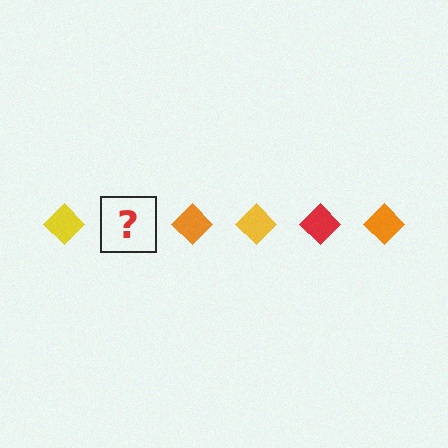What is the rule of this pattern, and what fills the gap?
The rule is that the pattern cycles through yellow, red, orange diamonds. The gap should be filled with a red diamond.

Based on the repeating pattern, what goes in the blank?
The blank should be a red diamond.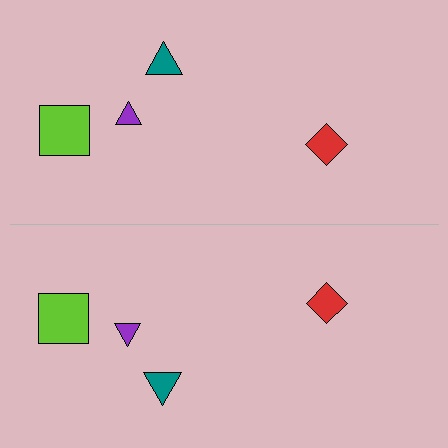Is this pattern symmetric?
Yes, this pattern has bilateral (reflection) symmetry.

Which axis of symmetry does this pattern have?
The pattern has a horizontal axis of symmetry running through the center of the image.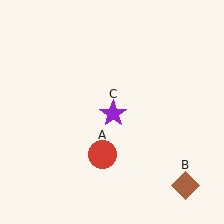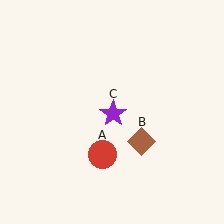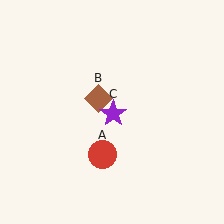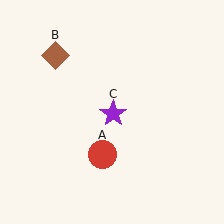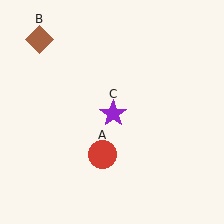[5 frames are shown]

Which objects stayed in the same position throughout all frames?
Red circle (object A) and purple star (object C) remained stationary.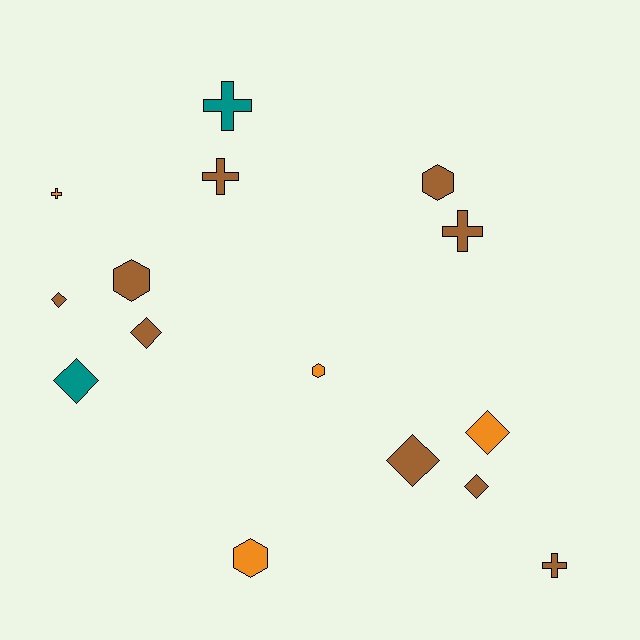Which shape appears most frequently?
Diamond, with 6 objects.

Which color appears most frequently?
Brown, with 9 objects.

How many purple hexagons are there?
There are no purple hexagons.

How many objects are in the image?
There are 15 objects.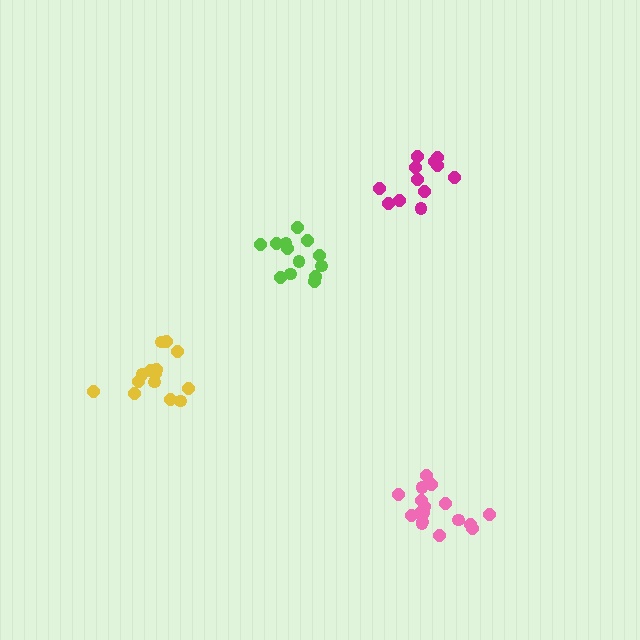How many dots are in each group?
Group 1: 13 dots, Group 2: 17 dots, Group 3: 14 dots, Group 4: 12 dots (56 total).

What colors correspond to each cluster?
The clusters are colored: lime, pink, yellow, magenta.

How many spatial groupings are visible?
There are 4 spatial groupings.